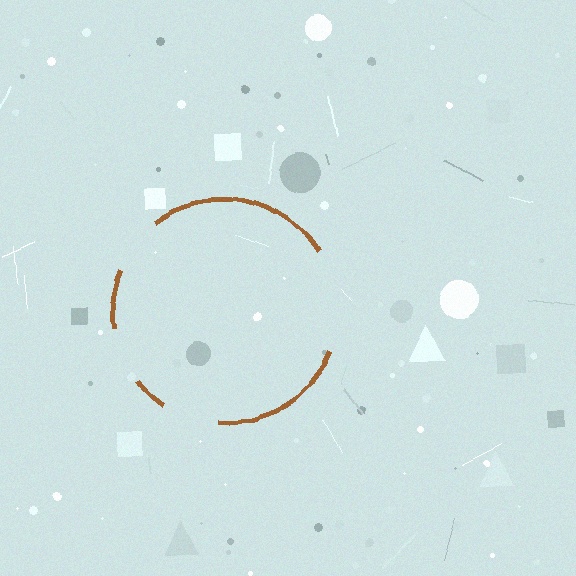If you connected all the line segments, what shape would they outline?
They would outline a circle.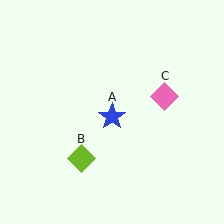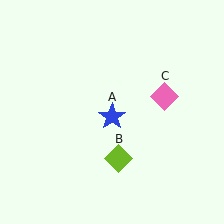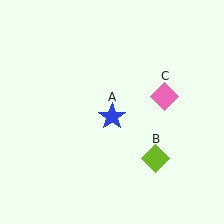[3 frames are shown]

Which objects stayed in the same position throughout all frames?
Blue star (object A) and pink diamond (object C) remained stationary.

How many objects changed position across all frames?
1 object changed position: lime diamond (object B).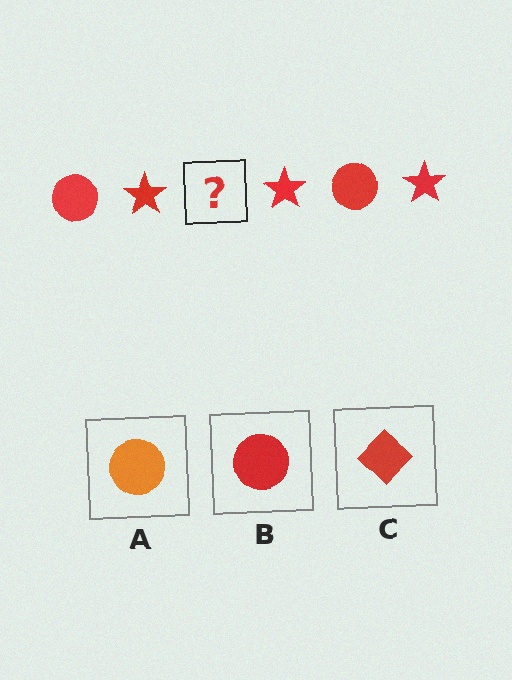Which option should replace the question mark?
Option B.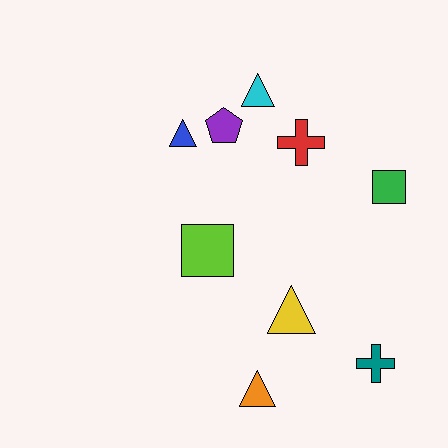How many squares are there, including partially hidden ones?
There are 2 squares.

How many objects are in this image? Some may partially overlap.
There are 9 objects.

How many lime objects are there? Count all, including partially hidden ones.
There is 1 lime object.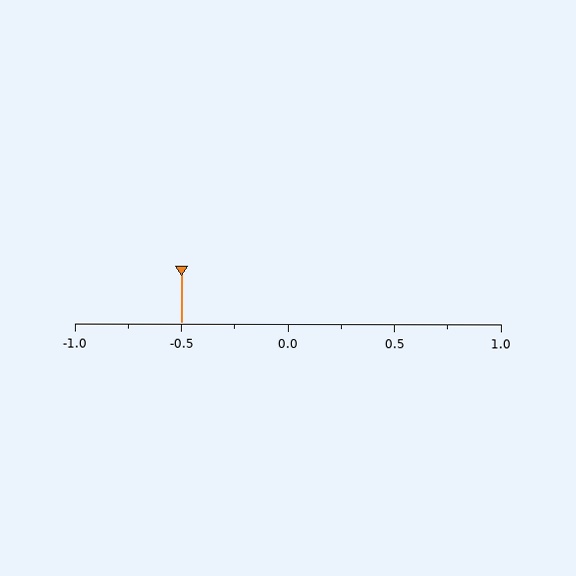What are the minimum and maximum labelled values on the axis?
The axis runs from -1.0 to 1.0.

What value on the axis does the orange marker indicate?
The marker indicates approximately -0.5.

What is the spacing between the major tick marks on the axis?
The major ticks are spaced 0.5 apart.